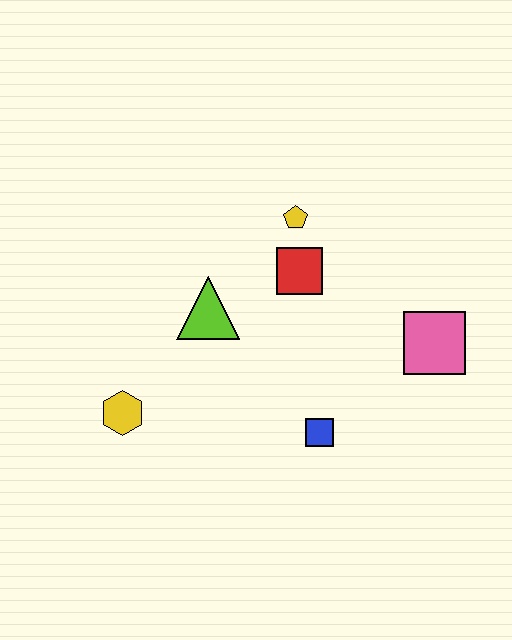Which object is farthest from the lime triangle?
The pink square is farthest from the lime triangle.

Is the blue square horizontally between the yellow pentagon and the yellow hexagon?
No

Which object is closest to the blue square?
The pink square is closest to the blue square.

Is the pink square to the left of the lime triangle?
No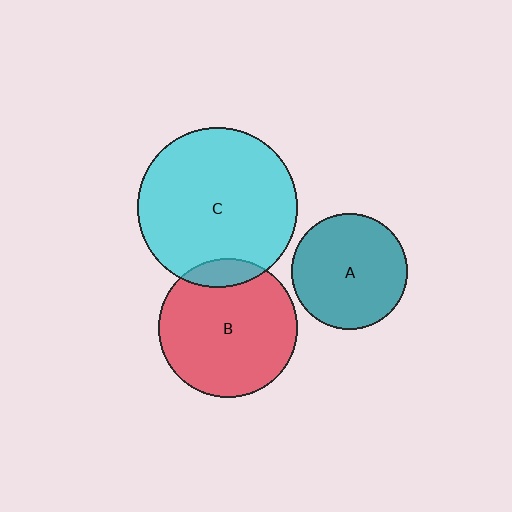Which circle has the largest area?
Circle C (cyan).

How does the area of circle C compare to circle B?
Approximately 1.3 times.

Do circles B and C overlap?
Yes.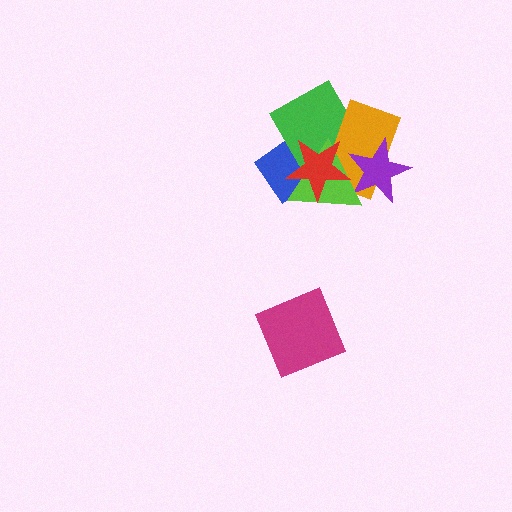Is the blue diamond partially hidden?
Yes, it is partially covered by another shape.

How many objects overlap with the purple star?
3 objects overlap with the purple star.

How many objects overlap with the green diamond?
4 objects overlap with the green diamond.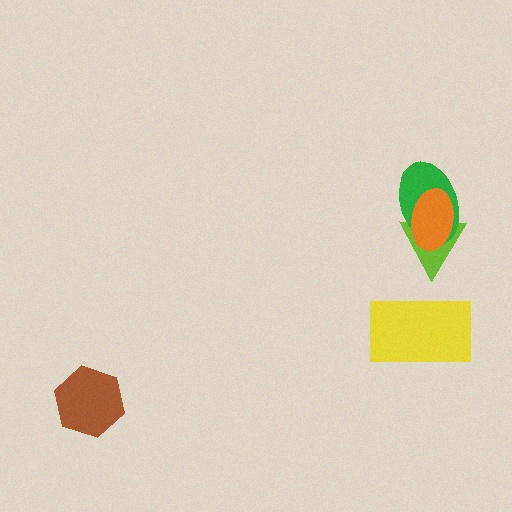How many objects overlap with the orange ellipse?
2 objects overlap with the orange ellipse.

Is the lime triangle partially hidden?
Yes, it is partially covered by another shape.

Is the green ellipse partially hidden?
Yes, it is partially covered by another shape.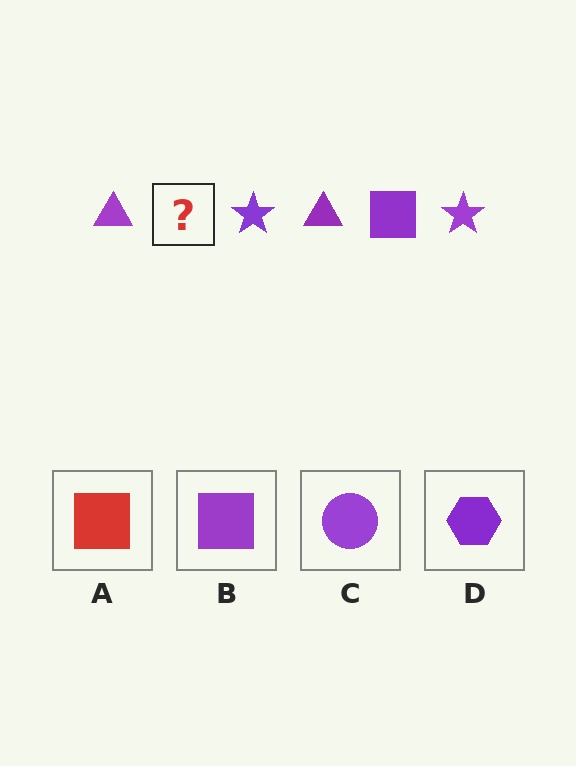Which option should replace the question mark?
Option B.